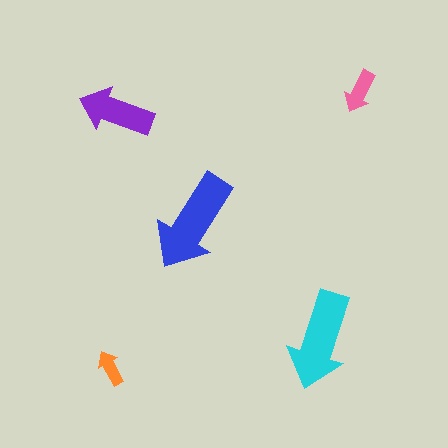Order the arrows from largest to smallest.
the blue one, the cyan one, the purple one, the pink one, the orange one.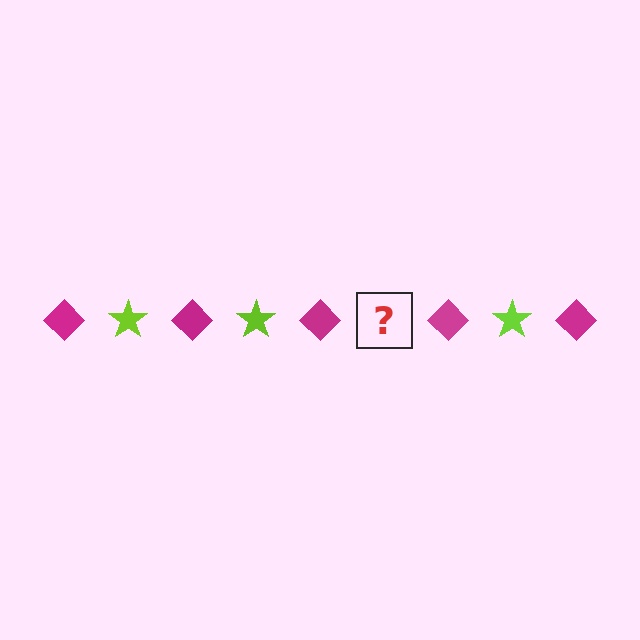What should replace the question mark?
The question mark should be replaced with a lime star.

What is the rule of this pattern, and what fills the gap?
The rule is that the pattern alternates between magenta diamond and lime star. The gap should be filled with a lime star.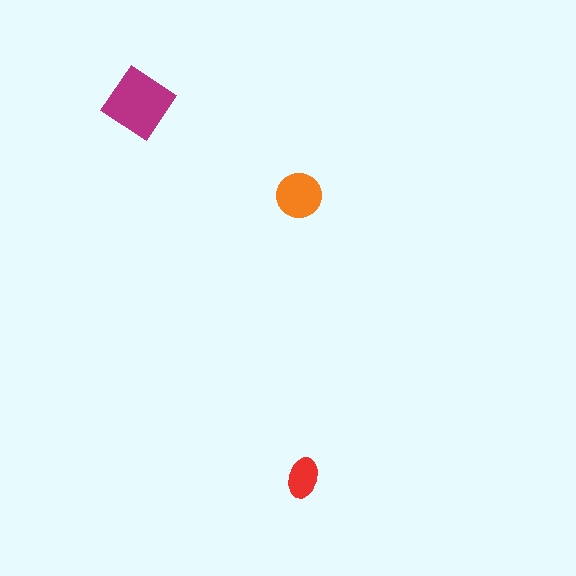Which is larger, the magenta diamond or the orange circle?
The magenta diamond.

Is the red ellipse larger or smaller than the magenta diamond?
Smaller.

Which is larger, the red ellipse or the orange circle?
The orange circle.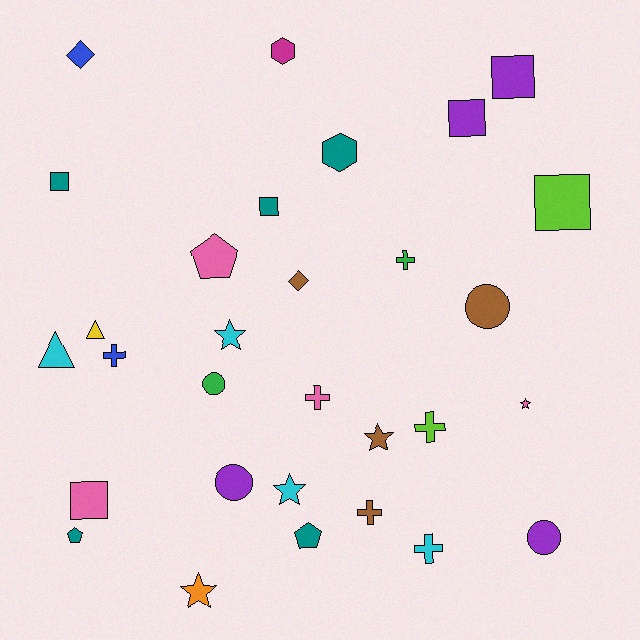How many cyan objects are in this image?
There are 4 cyan objects.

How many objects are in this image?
There are 30 objects.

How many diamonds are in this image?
There are 2 diamonds.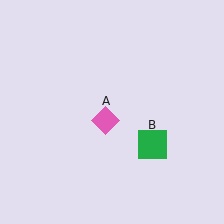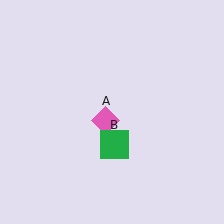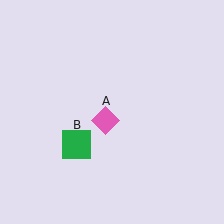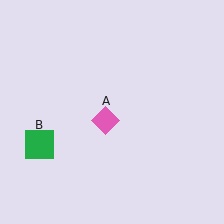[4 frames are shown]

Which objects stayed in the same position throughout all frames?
Pink diamond (object A) remained stationary.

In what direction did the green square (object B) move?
The green square (object B) moved left.